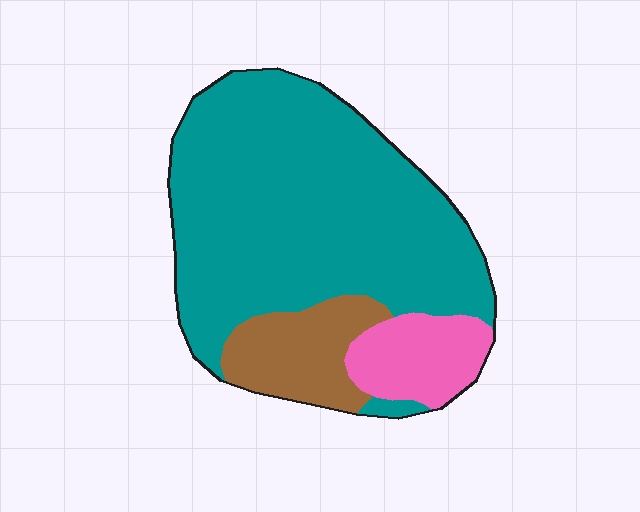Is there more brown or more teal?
Teal.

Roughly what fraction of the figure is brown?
Brown takes up about one sixth (1/6) of the figure.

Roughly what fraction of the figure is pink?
Pink takes up less than a sixth of the figure.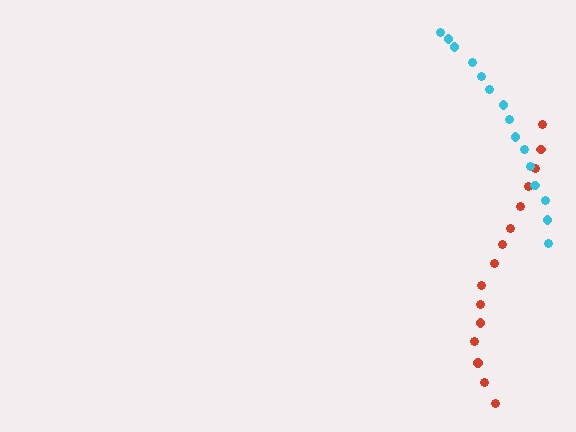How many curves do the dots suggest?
There are 2 distinct paths.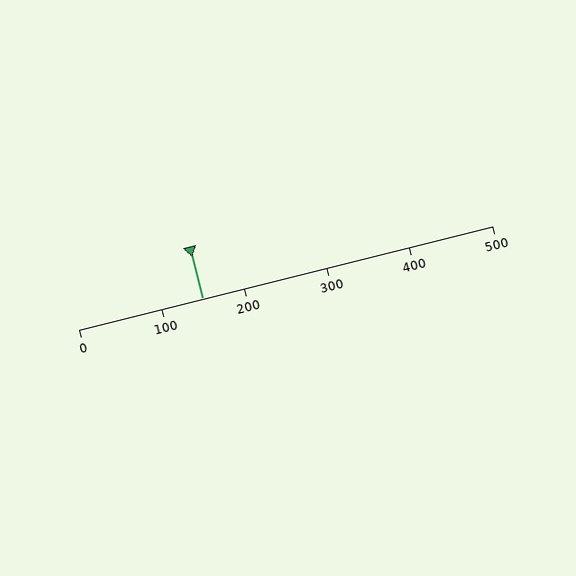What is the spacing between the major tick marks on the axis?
The major ticks are spaced 100 apart.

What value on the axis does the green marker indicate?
The marker indicates approximately 150.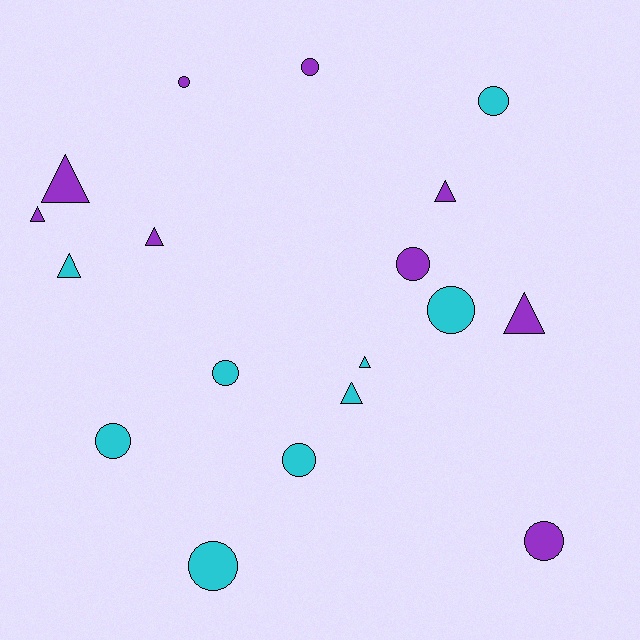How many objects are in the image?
There are 18 objects.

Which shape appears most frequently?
Circle, with 10 objects.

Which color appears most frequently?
Cyan, with 9 objects.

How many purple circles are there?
There are 4 purple circles.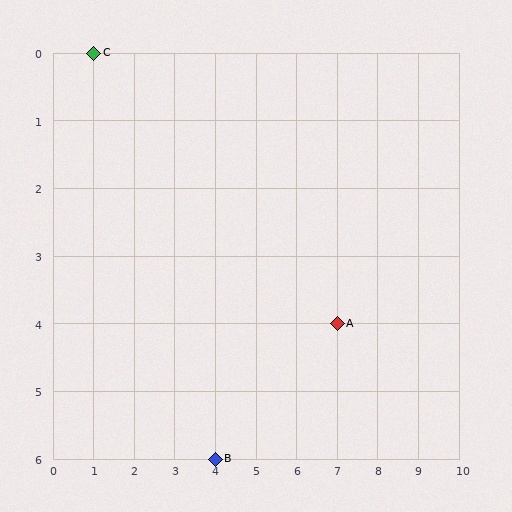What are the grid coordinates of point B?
Point B is at grid coordinates (4, 6).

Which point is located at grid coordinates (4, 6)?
Point B is at (4, 6).